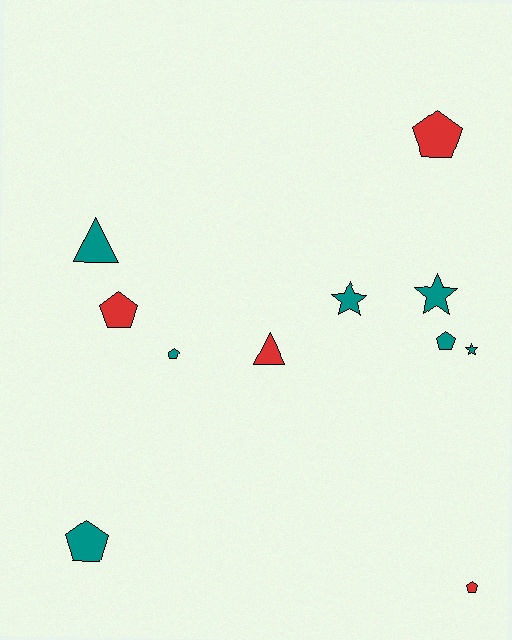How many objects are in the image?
There are 11 objects.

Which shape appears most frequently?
Pentagon, with 6 objects.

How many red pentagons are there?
There are 3 red pentagons.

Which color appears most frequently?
Teal, with 7 objects.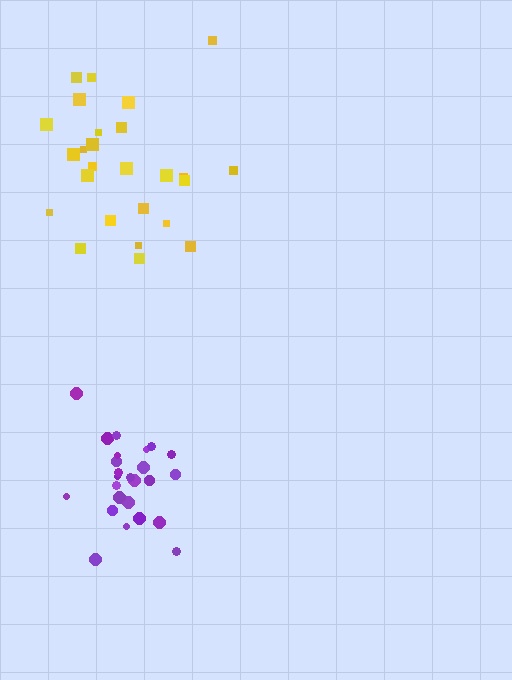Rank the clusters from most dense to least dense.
purple, yellow.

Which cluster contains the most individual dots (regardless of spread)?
Yellow (26).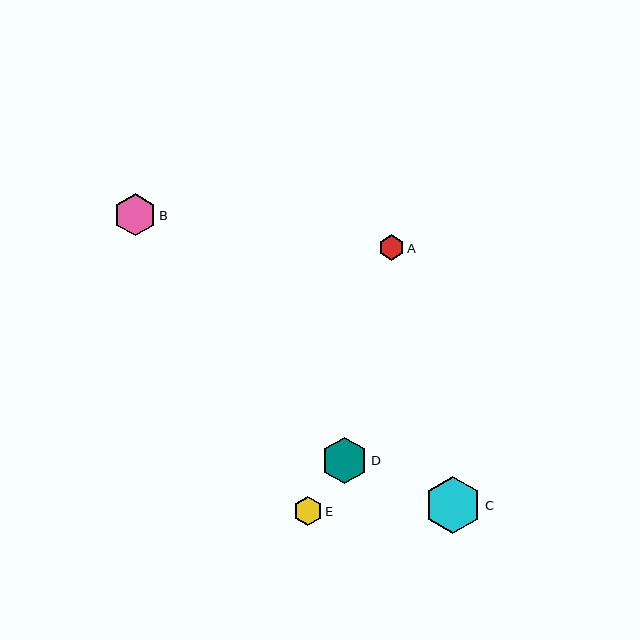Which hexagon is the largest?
Hexagon C is the largest with a size of approximately 57 pixels.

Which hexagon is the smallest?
Hexagon A is the smallest with a size of approximately 26 pixels.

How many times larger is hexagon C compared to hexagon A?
Hexagon C is approximately 2.2 times the size of hexagon A.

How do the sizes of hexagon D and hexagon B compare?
Hexagon D and hexagon B are approximately the same size.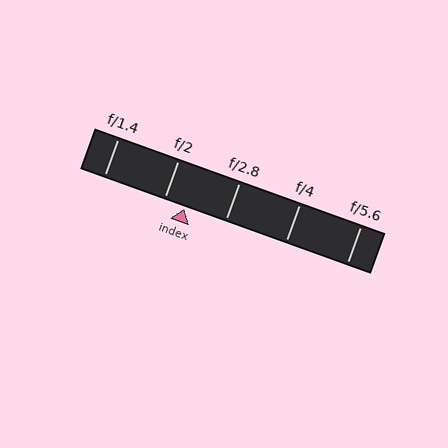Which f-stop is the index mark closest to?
The index mark is closest to f/2.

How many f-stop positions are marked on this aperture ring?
There are 5 f-stop positions marked.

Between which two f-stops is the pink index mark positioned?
The index mark is between f/2 and f/2.8.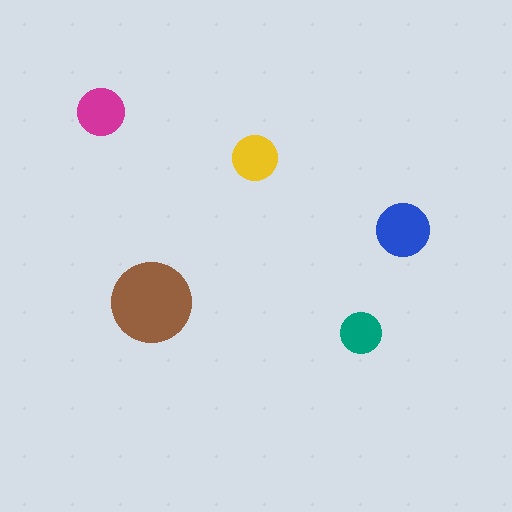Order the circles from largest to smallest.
the brown one, the blue one, the magenta one, the yellow one, the teal one.